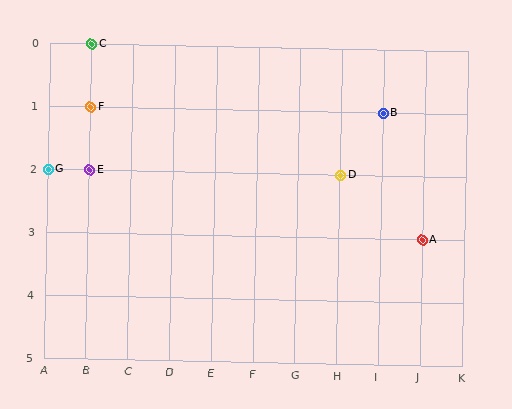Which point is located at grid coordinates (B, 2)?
Point E is at (B, 2).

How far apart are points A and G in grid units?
Points A and G are 9 columns and 1 row apart (about 9.1 grid units diagonally).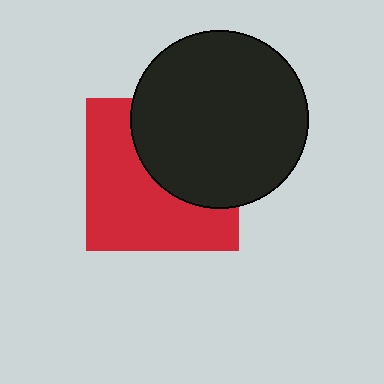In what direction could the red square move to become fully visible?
The red square could move toward the lower-left. That would shift it out from behind the black circle entirely.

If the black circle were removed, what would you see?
You would see the complete red square.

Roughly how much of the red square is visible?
About half of it is visible (roughly 56%).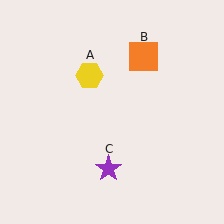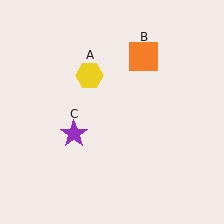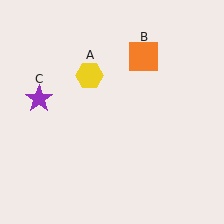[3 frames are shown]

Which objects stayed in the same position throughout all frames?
Yellow hexagon (object A) and orange square (object B) remained stationary.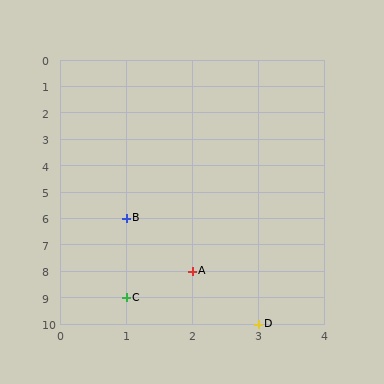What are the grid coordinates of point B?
Point B is at grid coordinates (1, 6).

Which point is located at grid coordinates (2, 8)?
Point A is at (2, 8).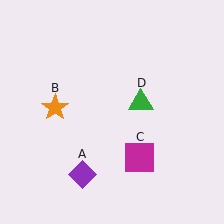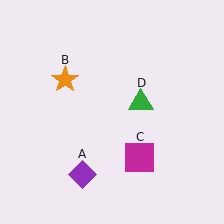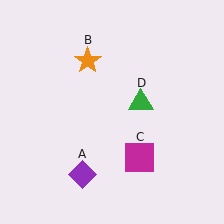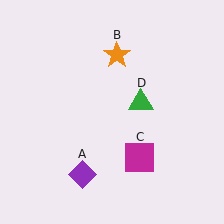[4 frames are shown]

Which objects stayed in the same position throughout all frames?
Purple diamond (object A) and magenta square (object C) and green triangle (object D) remained stationary.